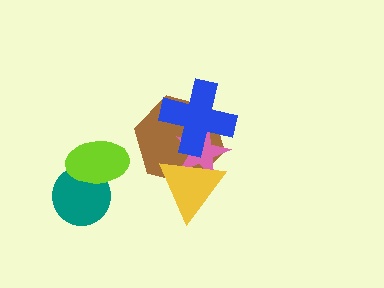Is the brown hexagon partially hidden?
Yes, it is partially covered by another shape.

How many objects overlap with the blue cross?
2 objects overlap with the blue cross.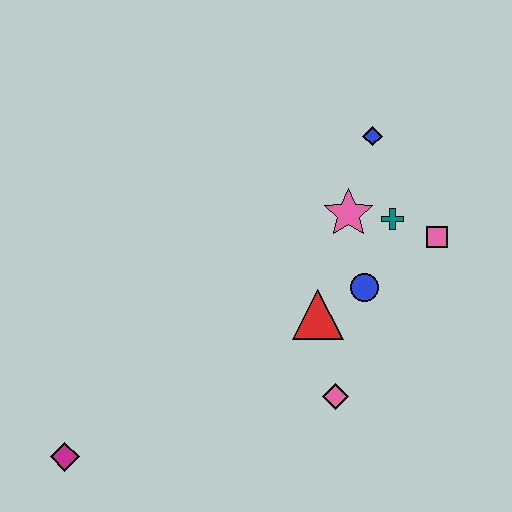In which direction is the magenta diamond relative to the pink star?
The magenta diamond is to the left of the pink star.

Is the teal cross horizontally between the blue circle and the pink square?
Yes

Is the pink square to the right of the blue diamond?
Yes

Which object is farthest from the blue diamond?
The magenta diamond is farthest from the blue diamond.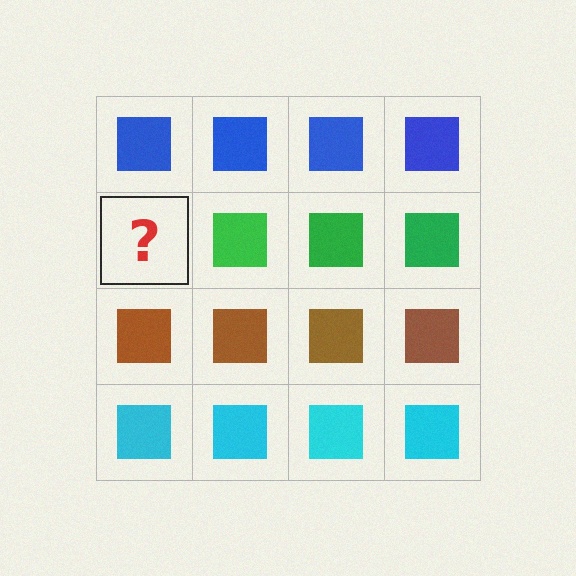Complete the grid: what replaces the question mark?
The question mark should be replaced with a green square.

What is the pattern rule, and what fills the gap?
The rule is that each row has a consistent color. The gap should be filled with a green square.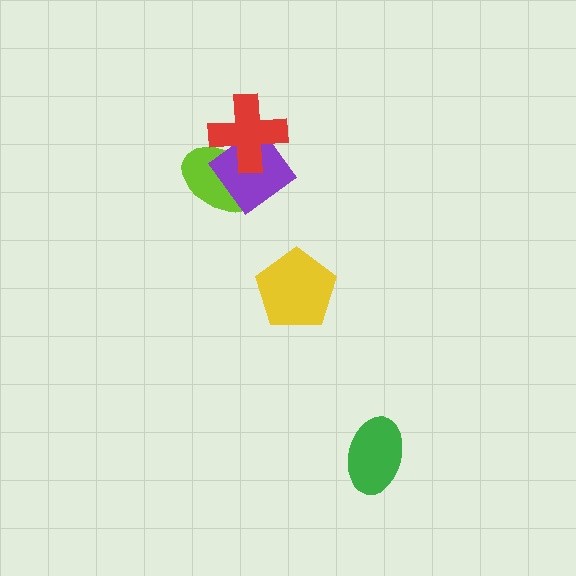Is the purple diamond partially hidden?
Yes, it is partially covered by another shape.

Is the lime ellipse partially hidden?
Yes, it is partially covered by another shape.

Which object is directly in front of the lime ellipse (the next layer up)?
The purple diamond is directly in front of the lime ellipse.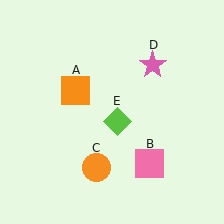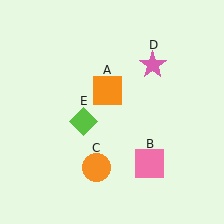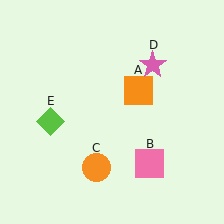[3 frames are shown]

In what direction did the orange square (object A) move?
The orange square (object A) moved right.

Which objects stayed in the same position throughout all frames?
Pink square (object B) and orange circle (object C) and pink star (object D) remained stationary.